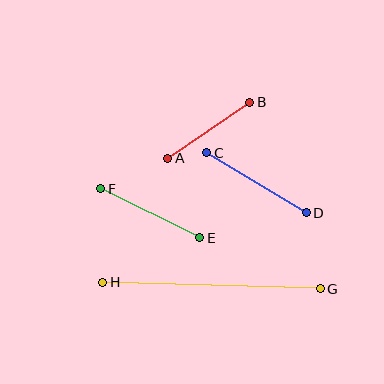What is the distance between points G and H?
The distance is approximately 218 pixels.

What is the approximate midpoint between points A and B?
The midpoint is at approximately (209, 130) pixels.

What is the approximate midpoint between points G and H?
The midpoint is at approximately (211, 285) pixels.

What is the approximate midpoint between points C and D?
The midpoint is at approximately (256, 183) pixels.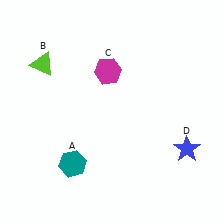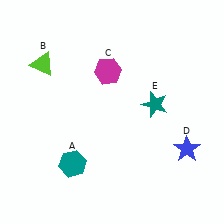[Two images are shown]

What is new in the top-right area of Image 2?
A teal star (E) was added in the top-right area of Image 2.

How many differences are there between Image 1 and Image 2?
There is 1 difference between the two images.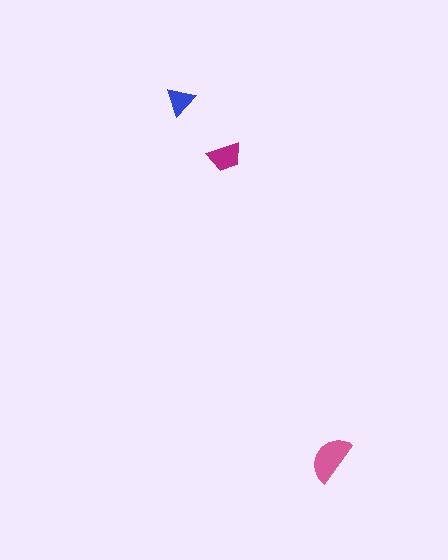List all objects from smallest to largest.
The blue triangle, the magenta trapezoid, the pink semicircle.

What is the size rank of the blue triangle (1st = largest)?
3rd.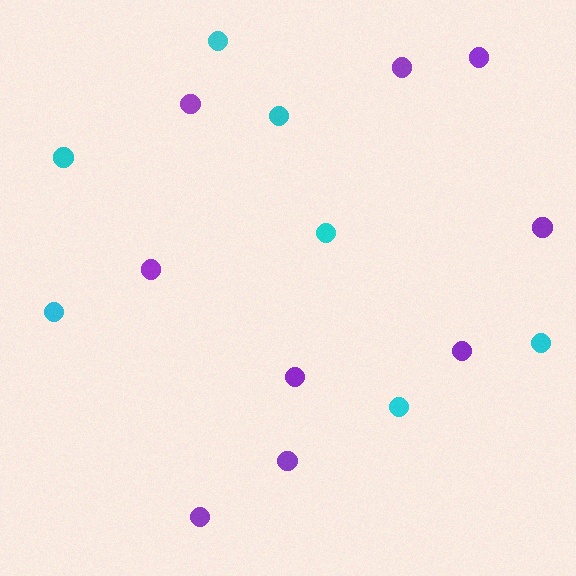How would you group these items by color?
There are 2 groups: one group of cyan circles (7) and one group of purple circles (9).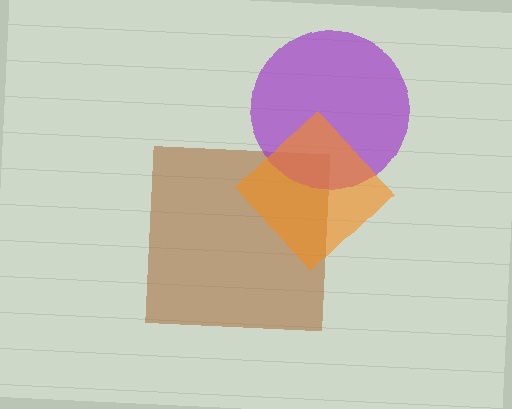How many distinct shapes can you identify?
There are 3 distinct shapes: a brown square, a purple circle, an orange diamond.